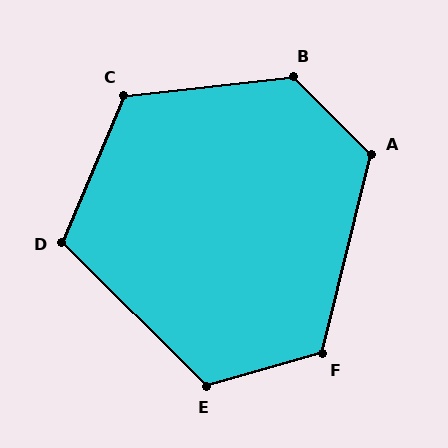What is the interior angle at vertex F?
Approximately 119 degrees (obtuse).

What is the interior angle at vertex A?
Approximately 121 degrees (obtuse).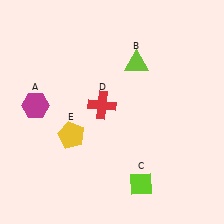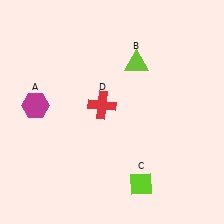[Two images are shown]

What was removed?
The yellow pentagon (E) was removed in Image 2.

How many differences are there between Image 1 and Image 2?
There is 1 difference between the two images.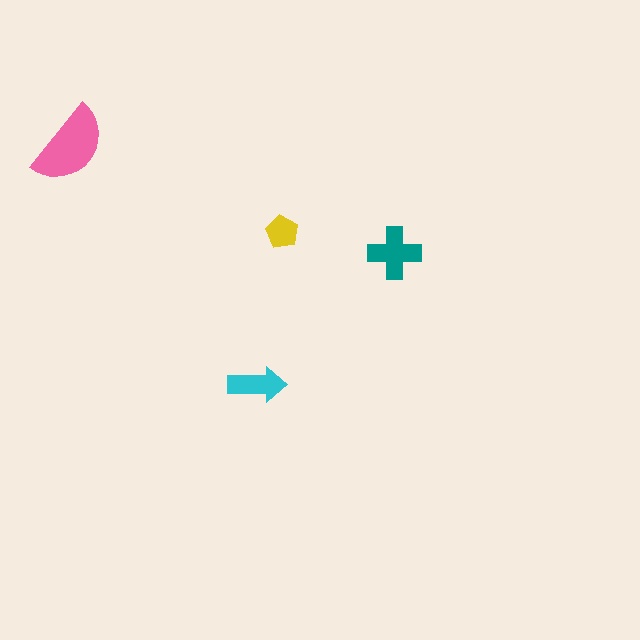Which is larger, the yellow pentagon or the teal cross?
The teal cross.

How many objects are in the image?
There are 4 objects in the image.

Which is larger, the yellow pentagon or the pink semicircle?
The pink semicircle.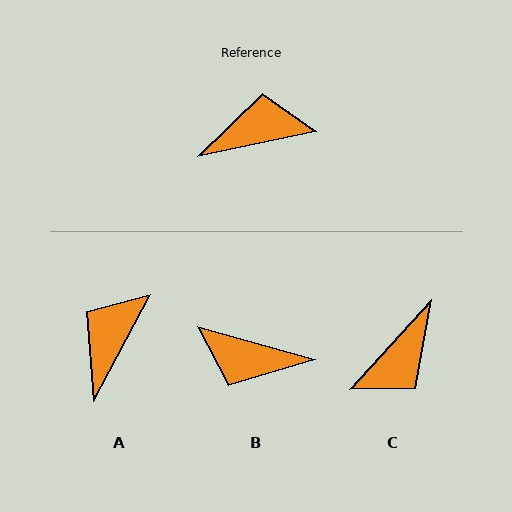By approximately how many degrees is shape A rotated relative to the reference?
Approximately 50 degrees counter-clockwise.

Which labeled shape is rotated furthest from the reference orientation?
B, about 152 degrees away.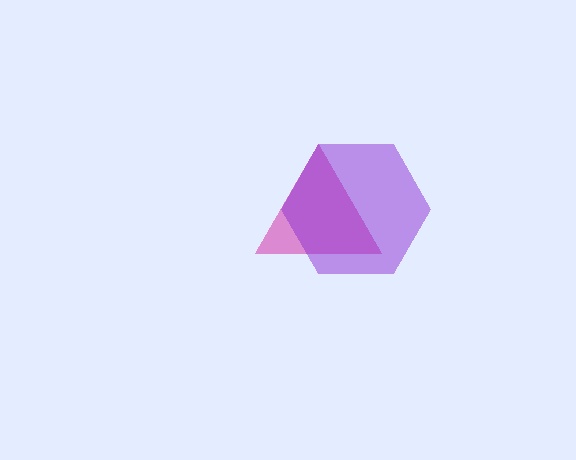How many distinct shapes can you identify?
There are 2 distinct shapes: a magenta triangle, a purple hexagon.